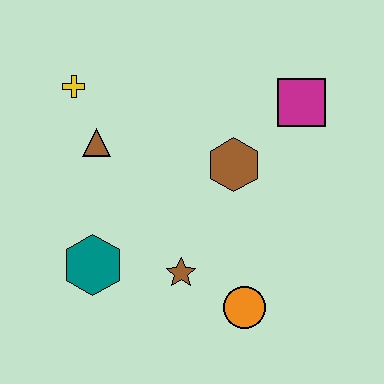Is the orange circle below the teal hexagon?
Yes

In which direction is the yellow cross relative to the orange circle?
The yellow cross is above the orange circle.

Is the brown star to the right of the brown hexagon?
No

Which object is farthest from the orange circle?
The yellow cross is farthest from the orange circle.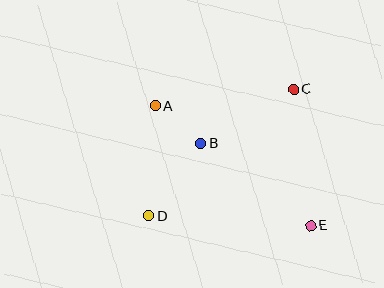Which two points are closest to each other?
Points A and B are closest to each other.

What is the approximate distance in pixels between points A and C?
The distance between A and C is approximately 140 pixels.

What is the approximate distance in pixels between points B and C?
The distance between B and C is approximately 108 pixels.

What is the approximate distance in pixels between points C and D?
The distance between C and D is approximately 192 pixels.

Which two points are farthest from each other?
Points A and E are farthest from each other.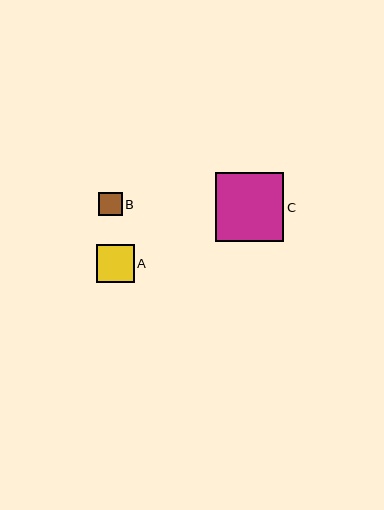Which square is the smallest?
Square B is the smallest with a size of approximately 23 pixels.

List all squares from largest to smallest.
From largest to smallest: C, A, B.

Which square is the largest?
Square C is the largest with a size of approximately 69 pixels.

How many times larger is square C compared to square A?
Square C is approximately 1.8 times the size of square A.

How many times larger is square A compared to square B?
Square A is approximately 1.7 times the size of square B.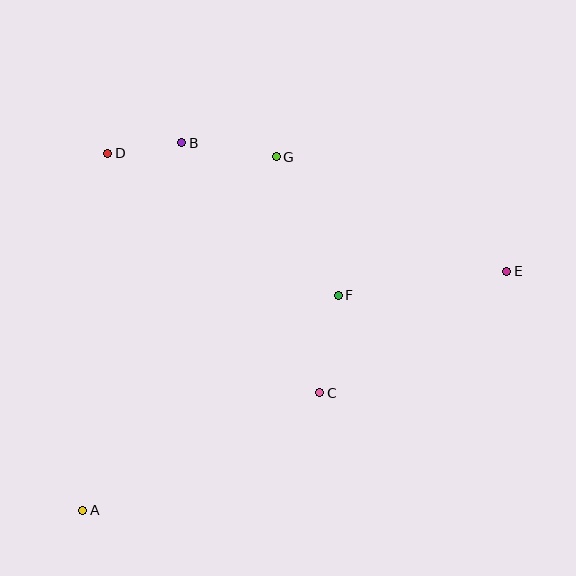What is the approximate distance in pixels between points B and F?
The distance between B and F is approximately 218 pixels.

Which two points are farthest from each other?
Points A and E are farthest from each other.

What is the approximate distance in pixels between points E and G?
The distance between E and G is approximately 258 pixels.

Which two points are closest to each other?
Points B and D are closest to each other.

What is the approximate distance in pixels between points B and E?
The distance between B and E is approximately 350 pixels.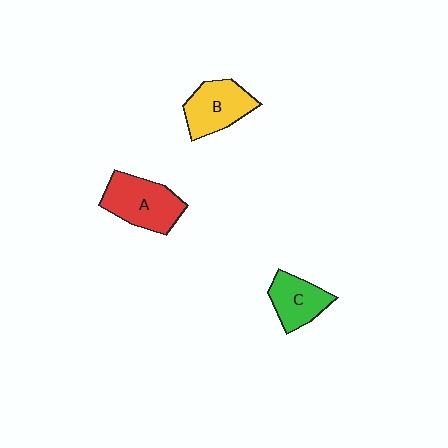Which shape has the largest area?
Shape A (red).